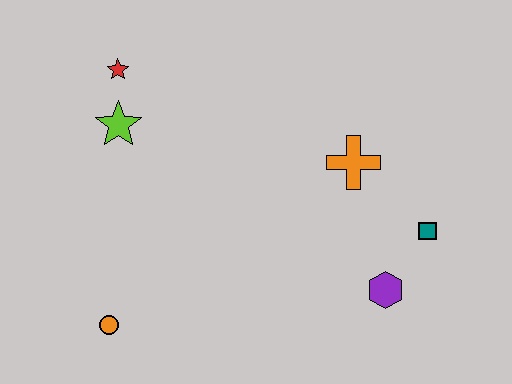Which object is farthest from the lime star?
The teal square is farthest from the lime star.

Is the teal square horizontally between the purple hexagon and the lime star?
No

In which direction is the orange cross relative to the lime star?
The orange cross is to the right of the lime star.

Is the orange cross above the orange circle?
Yes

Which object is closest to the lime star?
The red star is closest to the lime star.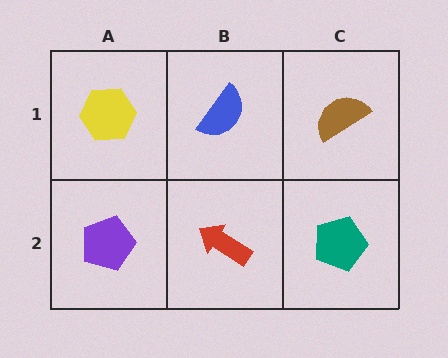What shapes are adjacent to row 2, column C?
A brown semicircle (row 1, column C), a red arrow (row 2, column B).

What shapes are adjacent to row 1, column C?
A teal pentagon (row 2, column C), a blue semicircle (row 1, column B).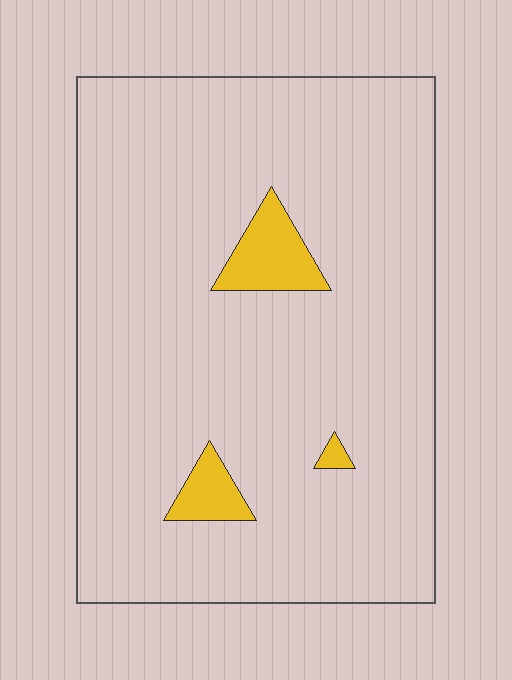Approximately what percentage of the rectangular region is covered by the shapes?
Approximately 5%.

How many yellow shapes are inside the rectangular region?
3.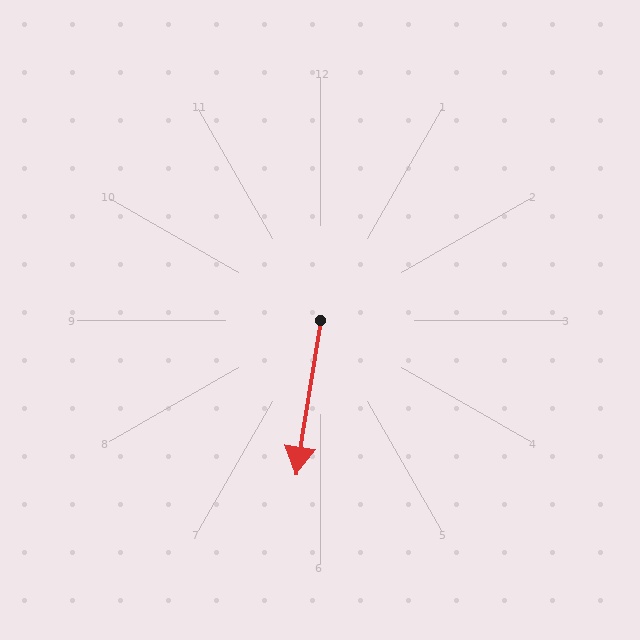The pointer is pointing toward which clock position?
Roughly 6 o'clock.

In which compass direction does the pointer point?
South.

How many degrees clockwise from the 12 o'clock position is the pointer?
Approximately 189 degrees.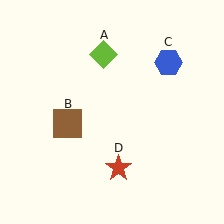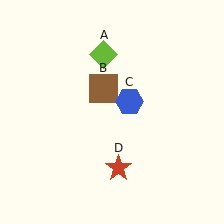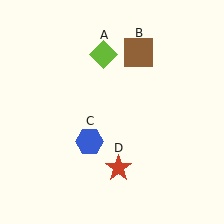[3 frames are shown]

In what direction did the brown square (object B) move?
The brown square (object B) moved up and to the right.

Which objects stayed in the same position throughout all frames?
Lime diamond (object A) and red star (object D) remained stationary.